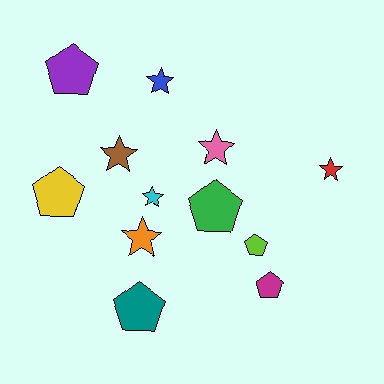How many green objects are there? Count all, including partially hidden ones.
There is 1 green object.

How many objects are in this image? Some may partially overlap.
There are 12 objects.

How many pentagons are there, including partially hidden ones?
There are 6 pentagons.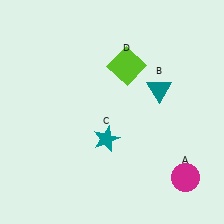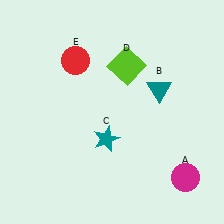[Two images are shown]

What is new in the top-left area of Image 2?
A red circle (E) was added in the top-left area of Image 2.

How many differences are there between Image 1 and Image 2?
There is 1 difference between the two images.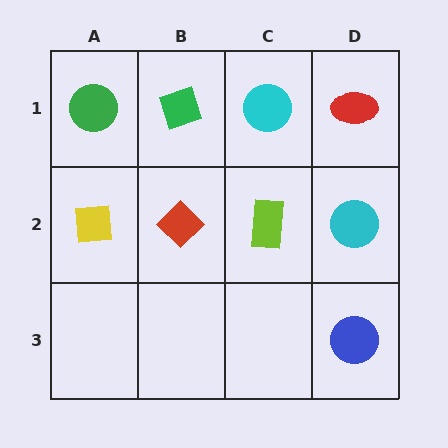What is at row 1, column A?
A green circle.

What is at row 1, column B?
A green diamond.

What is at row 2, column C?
A lime rectangle.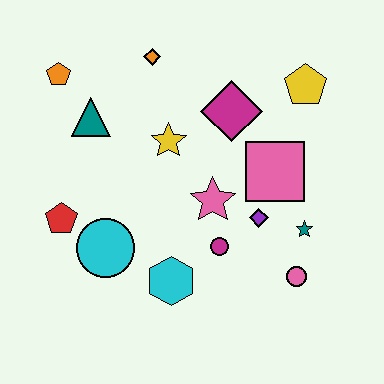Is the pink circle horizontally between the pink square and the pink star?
No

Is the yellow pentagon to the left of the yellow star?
No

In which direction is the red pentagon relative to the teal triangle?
The red pentagon is below the teal triangle.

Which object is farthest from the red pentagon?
The yellow pentagon is farthest from the red pentagon.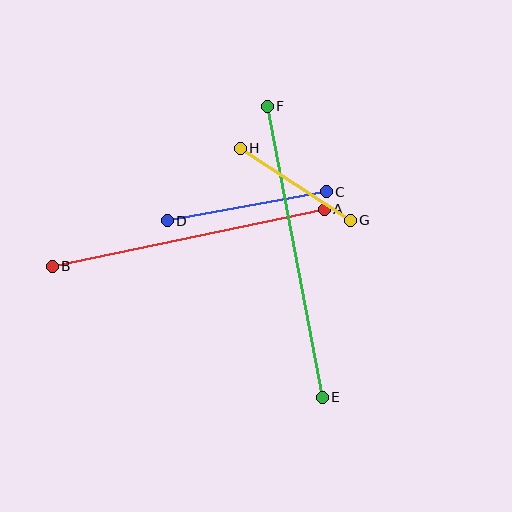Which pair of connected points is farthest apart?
Points E and F are farthest apart.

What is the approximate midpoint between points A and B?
The midpoint is at approximately (188, 238) pixels.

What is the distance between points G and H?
The distance is approximately 131 pixels.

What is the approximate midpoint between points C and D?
The midpoint is at approximately (247, 206) pixels.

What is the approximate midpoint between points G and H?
The midpoint is at approximately (295, 184) pixels.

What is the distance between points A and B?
The distance is approximately 278 pixels.